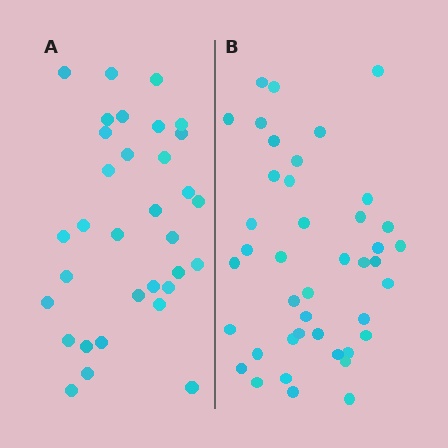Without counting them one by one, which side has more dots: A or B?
Region B (the right region) has more dots.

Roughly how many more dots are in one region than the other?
Region B has roughly 8 or so more dots than region A.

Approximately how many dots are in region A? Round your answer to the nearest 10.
About 30 dots. (The exact count is 33, which rounds to 30.)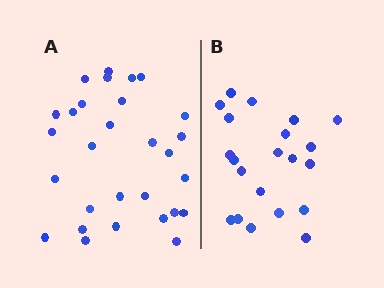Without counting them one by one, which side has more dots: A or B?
Region A (the left region) has more dots.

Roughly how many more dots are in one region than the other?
Region A has roughly 8 or so more dots than region B.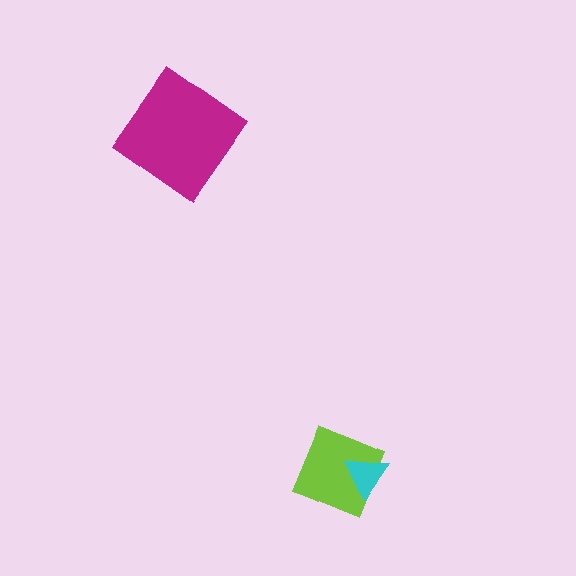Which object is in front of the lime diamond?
The cyan triangle is in front of the lime diamond.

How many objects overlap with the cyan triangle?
1 object overlaps with the cyan triangle.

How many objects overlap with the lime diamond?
1 object overlaps with the lime diamond.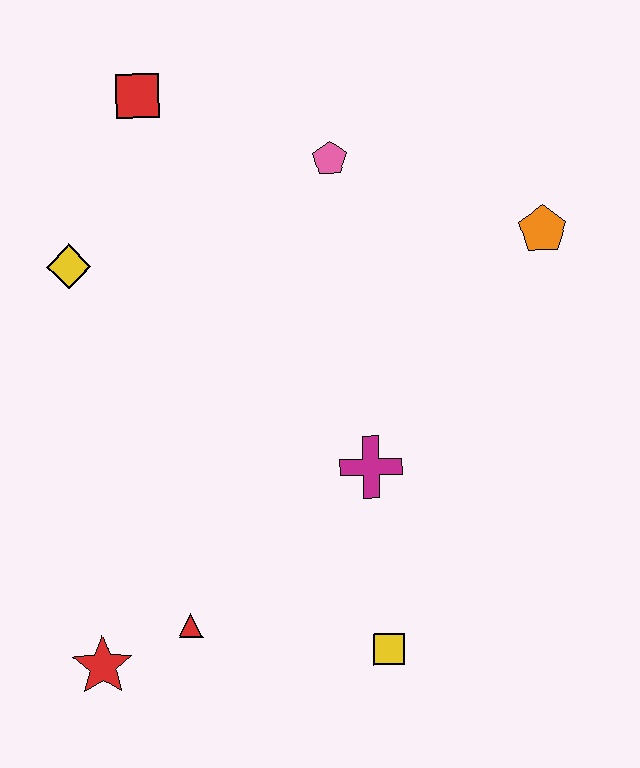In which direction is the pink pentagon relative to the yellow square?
The pink pentagon is above the yellow square.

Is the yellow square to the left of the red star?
No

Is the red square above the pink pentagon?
Yes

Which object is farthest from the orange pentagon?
The red star is farthest from the orange pentagon.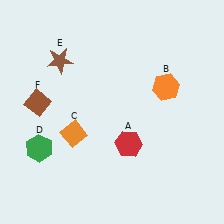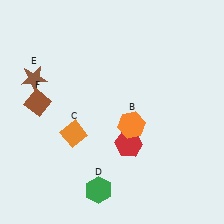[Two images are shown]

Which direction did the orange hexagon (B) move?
The orange hexagon (B) moved down.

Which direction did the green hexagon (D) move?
The green hexagon (D) moved right.